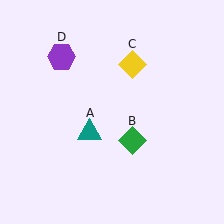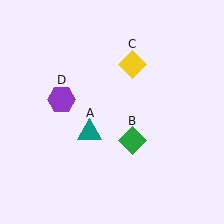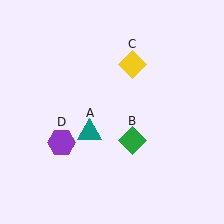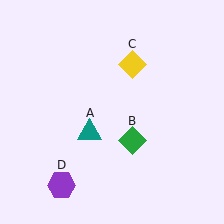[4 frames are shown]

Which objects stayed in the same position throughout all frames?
Teal triangle (object A) and green diamond (object B) and yellow diamond (object C) remained stationary.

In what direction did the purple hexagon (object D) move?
The purple hexagon (object D) moved down.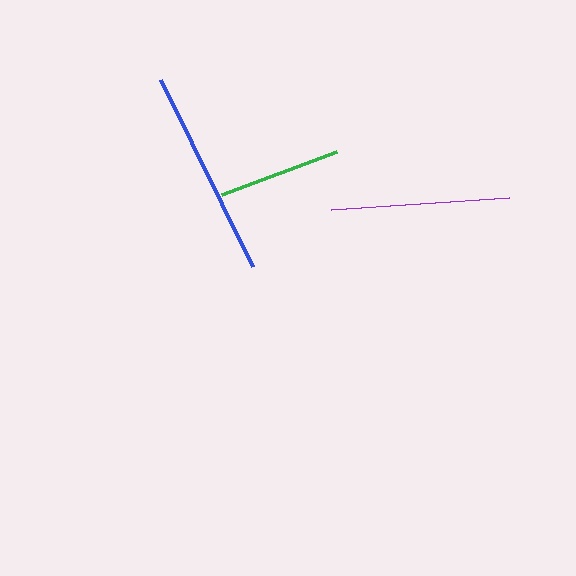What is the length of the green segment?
The green segment is approximately 123 pixels long.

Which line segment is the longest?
The blue line is the longest at approximately 208 pixels.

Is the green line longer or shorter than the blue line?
The blue line is longer than the green line.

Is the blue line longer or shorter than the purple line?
The blue line is longer than the purple line.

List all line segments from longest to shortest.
From longest to shortest: blue, purple, green.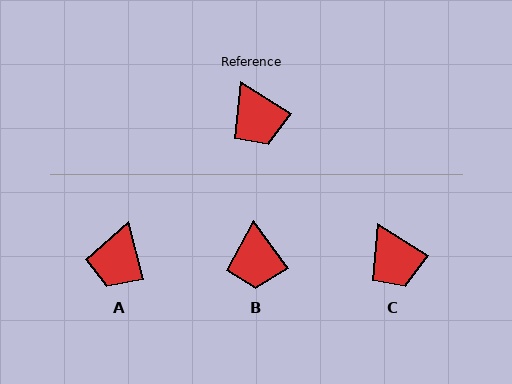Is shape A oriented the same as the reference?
No, it is off by about 43 degrees.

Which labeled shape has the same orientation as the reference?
C.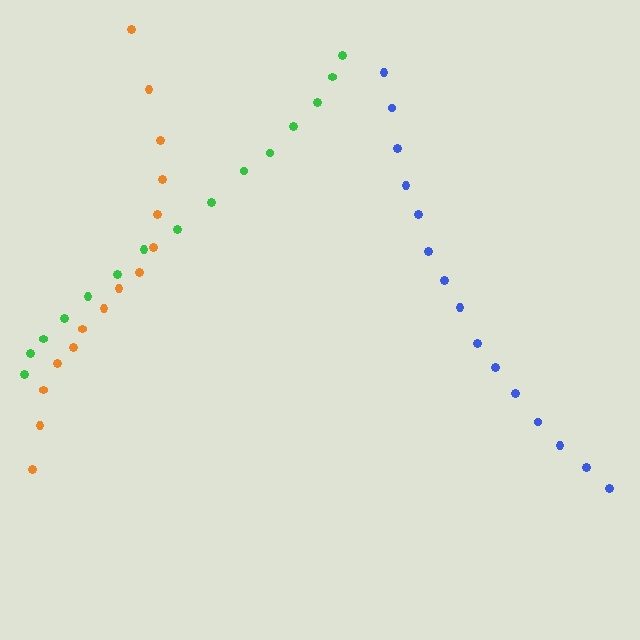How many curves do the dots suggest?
There are 3 distinct paths.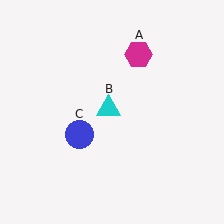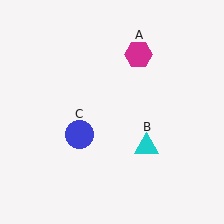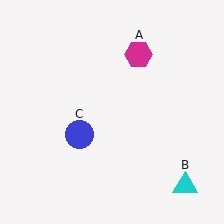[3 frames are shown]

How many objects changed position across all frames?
1 object changed position: cyan triangle (object B).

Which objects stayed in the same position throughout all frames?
Magenta hexagon (object A) and blue circle (object C) remained stationary.